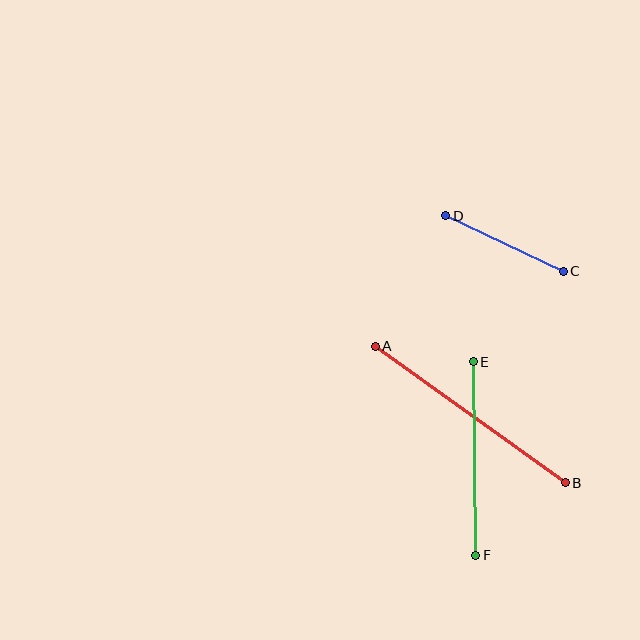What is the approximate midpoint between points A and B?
The midpoint is at approximately (470, 414) pixels.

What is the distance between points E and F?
The distance is approximately 193 pixels.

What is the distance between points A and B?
The distance is approximately 234 pixels.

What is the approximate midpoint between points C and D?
The midpoint is at approximately (505, 243) pixels.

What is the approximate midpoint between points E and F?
The midpoint is at approximately (475, 459) pixels.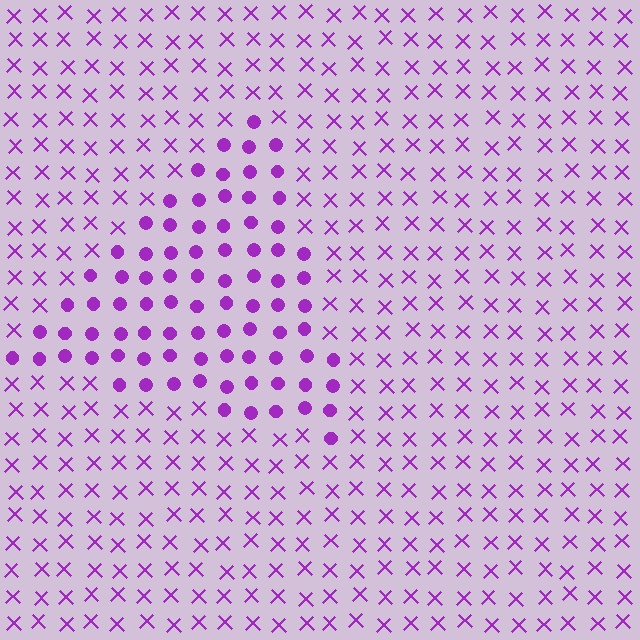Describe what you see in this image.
The image is filled with small purple elements arranged in a uniform grid. A triangle-shaped region contains circles, while the surrounding area contains X marks. The boundary is defined purely by the change in element shape.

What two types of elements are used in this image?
The image uses circles inside the triangle region and X marks outside it.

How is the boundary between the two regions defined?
The boundary is defined by a change in element shape: circles inside vs. X marks outside. All elements share the same color and spacing.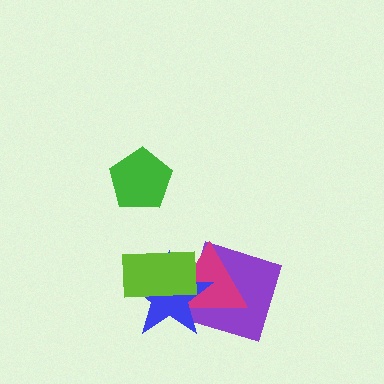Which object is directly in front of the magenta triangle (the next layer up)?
The blue star is directly in front of the magenta triangle.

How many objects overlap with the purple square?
2 objects overlap with the purple square.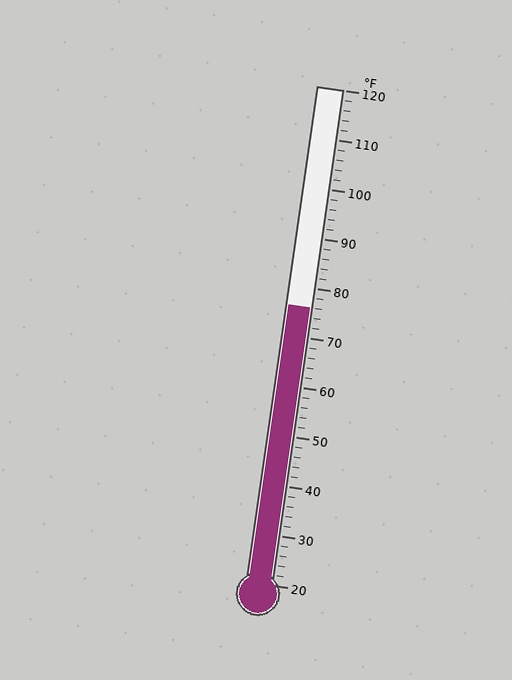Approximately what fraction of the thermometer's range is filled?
The thermometer is filled to approximately 55% of its range.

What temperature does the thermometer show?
The thermometer shows approximately 76°F.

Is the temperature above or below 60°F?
The temperature is above 60°F.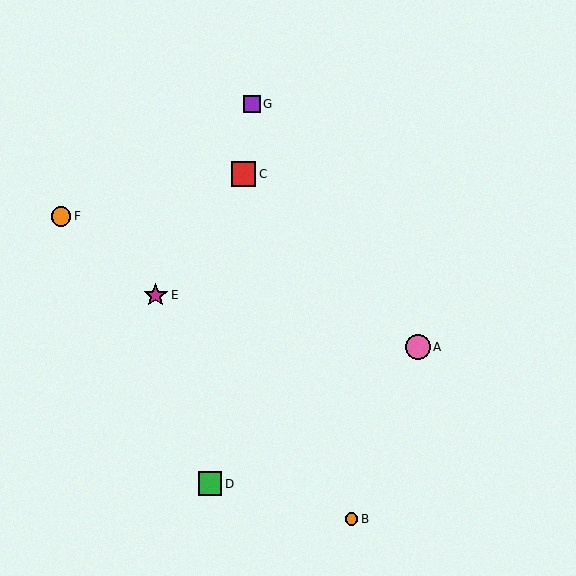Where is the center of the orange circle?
The center of the orange circle is at (61, 216).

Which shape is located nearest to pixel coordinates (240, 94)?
The purple square (labeled G) at (252, 104) is nearest to that location.